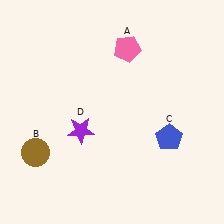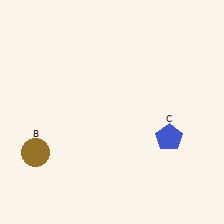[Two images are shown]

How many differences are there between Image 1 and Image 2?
There are 2 differences between the two images.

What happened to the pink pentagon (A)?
The pink pentagon (A) was removed in Image 2. It was in the top-right area of Image 1.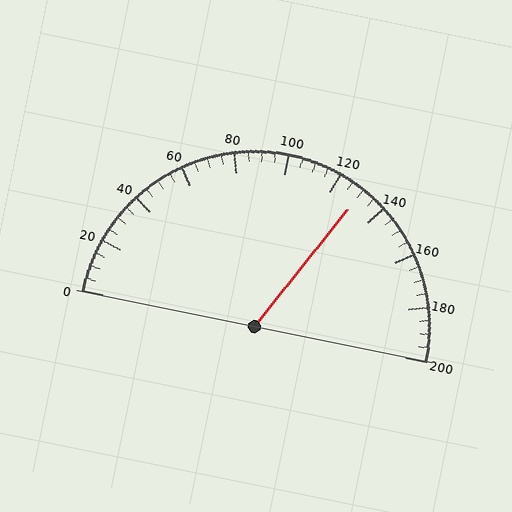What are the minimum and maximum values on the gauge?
The gauge ranges from 0 to 200.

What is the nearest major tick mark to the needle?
The nearest major tick mark is 120.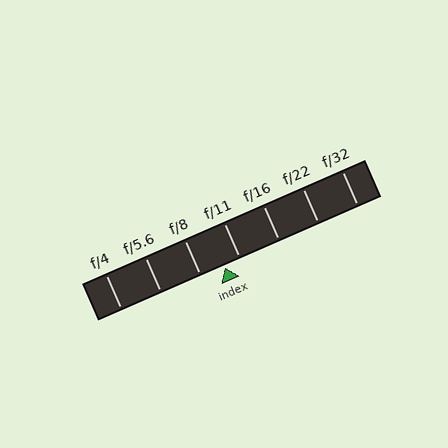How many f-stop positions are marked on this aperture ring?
There are 7 f-stop positions marked.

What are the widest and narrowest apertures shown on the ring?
The widest aperture shown is f/4 and the narrowest is f/32.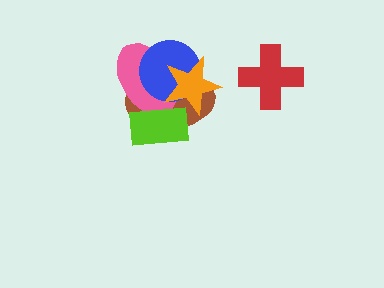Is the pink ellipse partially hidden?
Yes, it is partially covered by another shape.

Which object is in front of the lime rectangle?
The orange star is in front of the lime rectangle.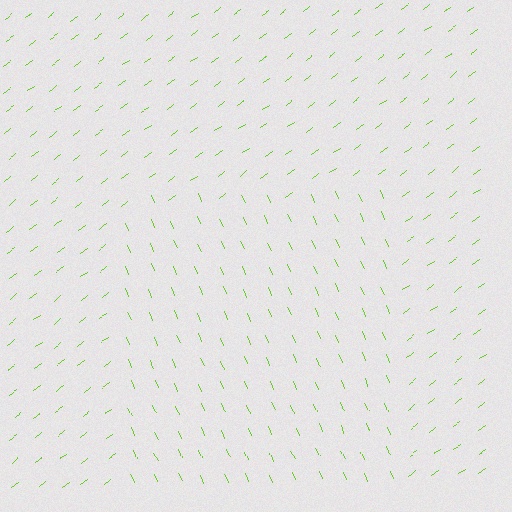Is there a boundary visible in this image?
Yes, there is a texture boundary formed by a change in line orientation.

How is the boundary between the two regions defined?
The boundary is defined purely by a change in line orientation (approximately 77 degrees difference). All lines are the same color and thickness.